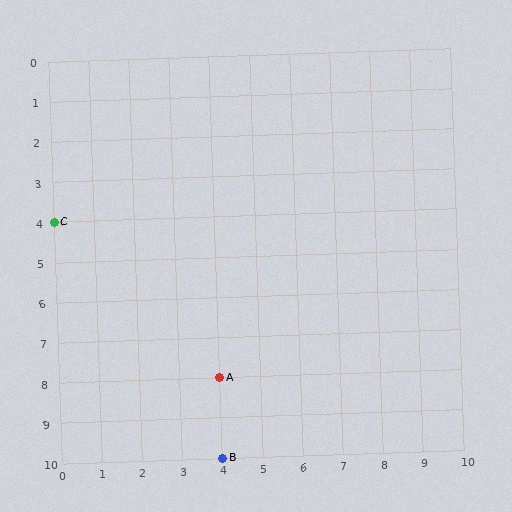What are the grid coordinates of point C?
Point C is at grid coordinates (0, 4).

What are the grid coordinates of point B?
Point B is at grid coordinates (4, 10).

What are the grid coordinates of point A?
Point A is at grid coordinates (4, 8).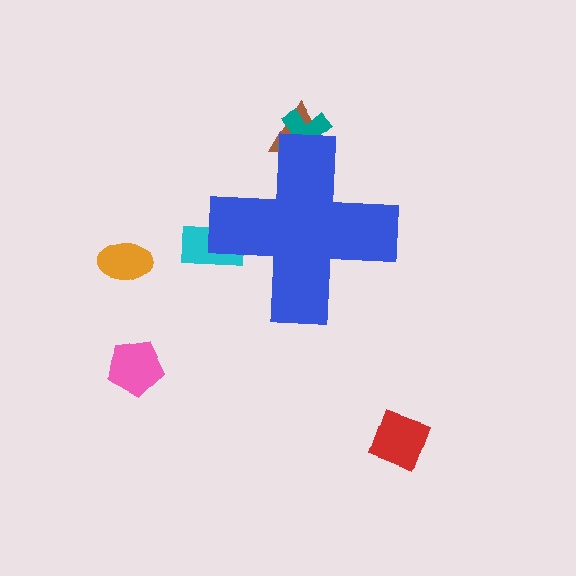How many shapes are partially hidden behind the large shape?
3 shapes are partially hidden.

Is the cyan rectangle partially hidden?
Yes, the cyan rectangle is partially hidden behind the blue cross.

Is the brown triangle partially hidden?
Yes, the brown triangle is partially hidden behind the blue cross.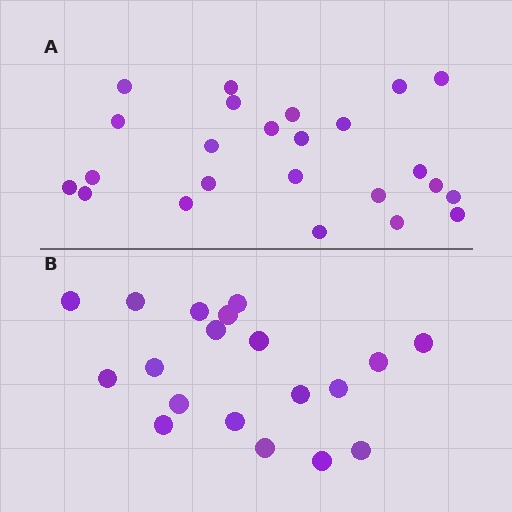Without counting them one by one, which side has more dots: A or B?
Region A (the top region) has more dots.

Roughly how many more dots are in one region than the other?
Region A has about 5 more dots than region B.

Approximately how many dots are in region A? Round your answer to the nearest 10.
About 20 dots. (The exact count is 24, which rounds to 20.)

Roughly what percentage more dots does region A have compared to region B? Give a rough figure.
About 25% more.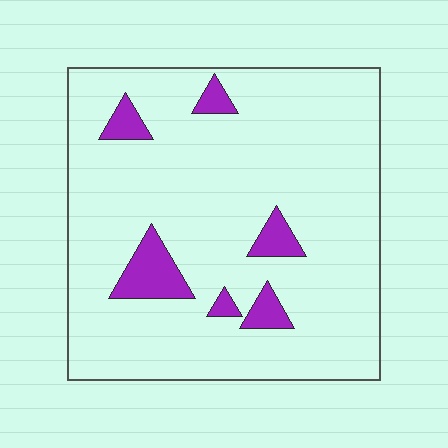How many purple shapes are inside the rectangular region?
6.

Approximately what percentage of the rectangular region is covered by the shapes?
Approximately 10%.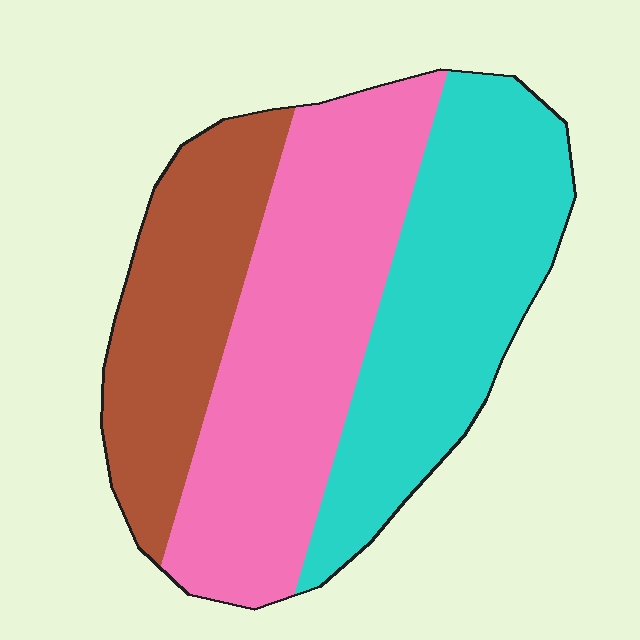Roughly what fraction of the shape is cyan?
Cyan takes up about one third (1/3) of the shape.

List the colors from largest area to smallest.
From largest to smallest: pink, cyan, brown.